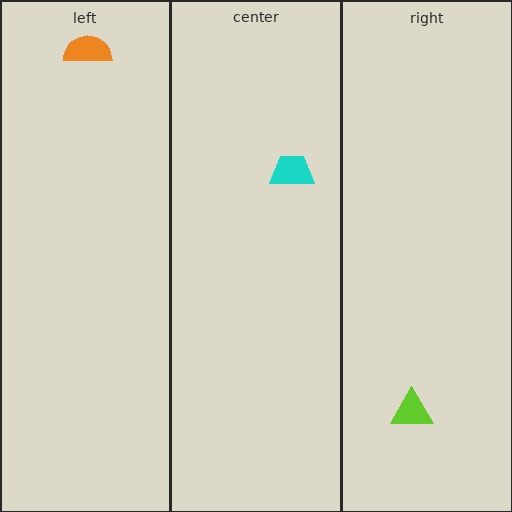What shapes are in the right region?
The lime triangle.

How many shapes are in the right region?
1.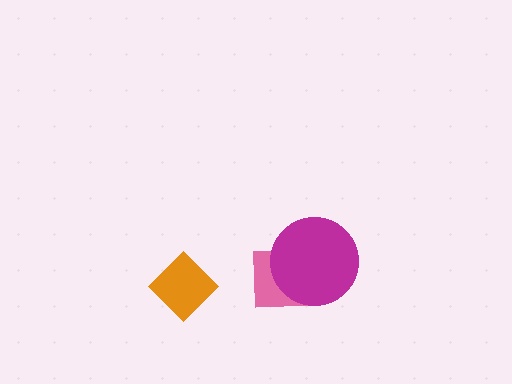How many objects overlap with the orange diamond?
0 objects overlap with the orange diamond.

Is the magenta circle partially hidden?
No, no other shape covers it.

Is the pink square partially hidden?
Yes, it is partially covered by another shape.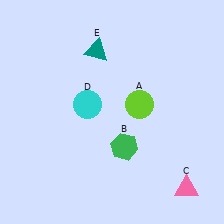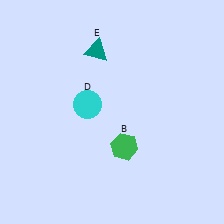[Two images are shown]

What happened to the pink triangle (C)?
The pink triangle (C) was removed in Image 2. It was in the bottom-right area of Image 1.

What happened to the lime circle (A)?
The lime circle (A) was removed in Image 2. It was in the top-right area of Image 1.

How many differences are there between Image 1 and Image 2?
There are 2 differences between the two images.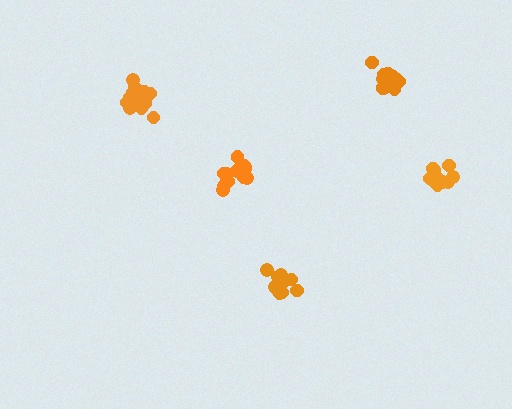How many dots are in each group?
Group 1: 11 dots, Group 2: 14 dots, Group 3: 16 dots, Group 4: 10 dots, Group 5: 13 dots (64 total).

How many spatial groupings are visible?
There are 5 spatial groupings.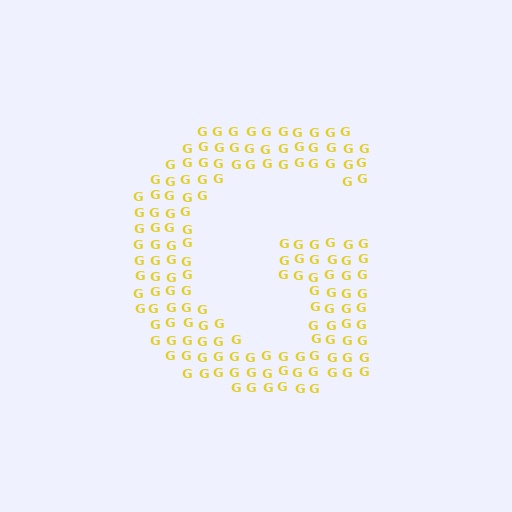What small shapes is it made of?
It is made of small letter G's.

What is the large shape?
The large shape is the letter G.